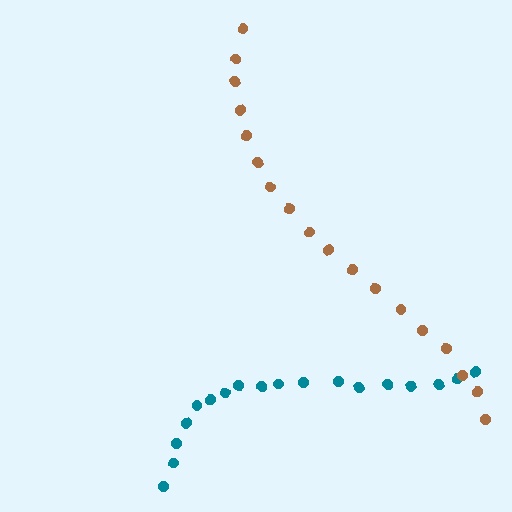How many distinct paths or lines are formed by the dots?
There are 2 distinct paths.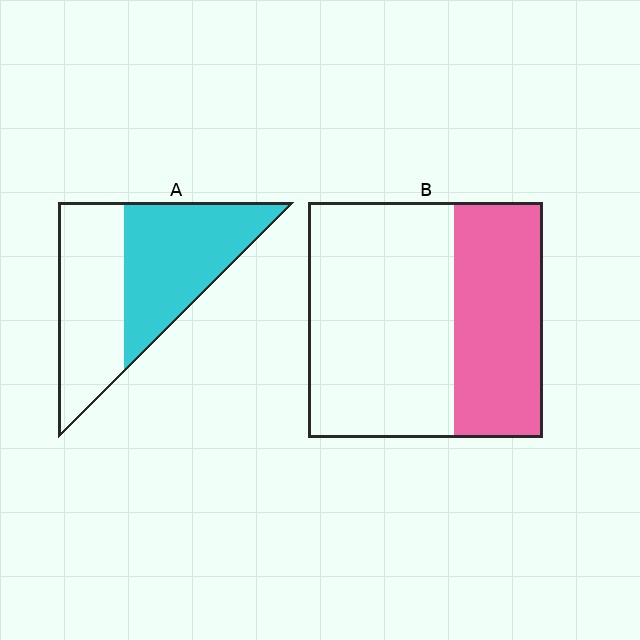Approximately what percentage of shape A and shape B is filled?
A is approximately 50% and B is approximately 40%.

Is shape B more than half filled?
No.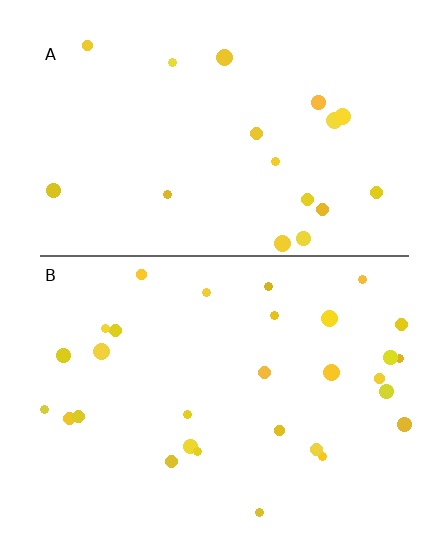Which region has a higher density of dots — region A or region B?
B (the bottom).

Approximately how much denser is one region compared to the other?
Approximately 1.6× — region B over region A.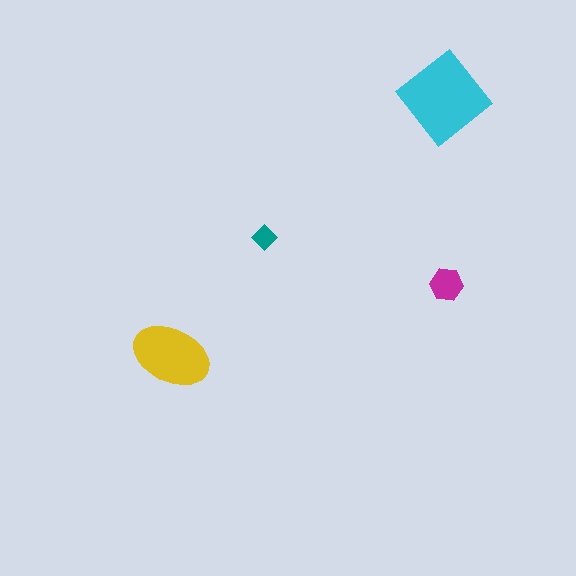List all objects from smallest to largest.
The teal diamond, the magenta hexagon, the yellow ellipse, the cyan diamond.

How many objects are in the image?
There are 4 objects in the image.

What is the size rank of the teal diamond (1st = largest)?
4th.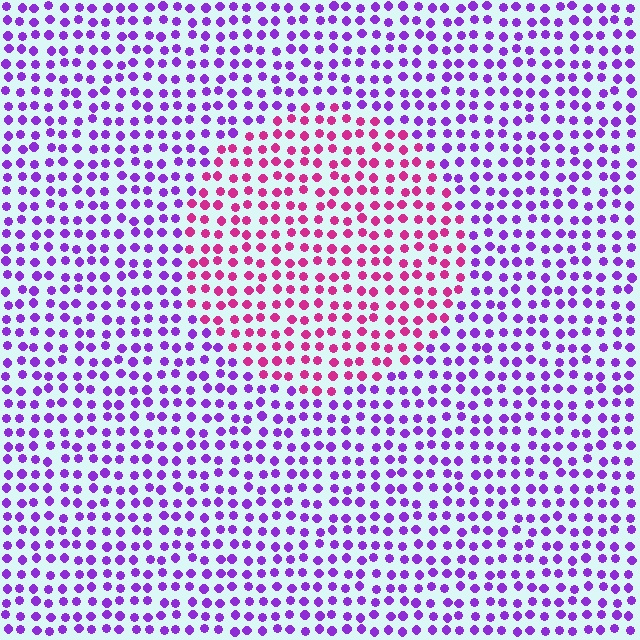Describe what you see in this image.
The image is filled with small purple elements in a uniform arrangement. A circle-shaped region is visible where the elements are tinted to a slightly different hue, forming a subtle color boundary.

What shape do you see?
I see a circle.